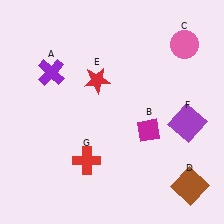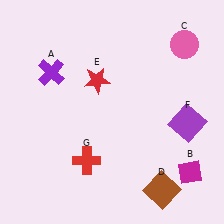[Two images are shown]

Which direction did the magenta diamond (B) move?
The magenta diamond (B) moved down.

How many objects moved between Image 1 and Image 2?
2 objects moved between the two images.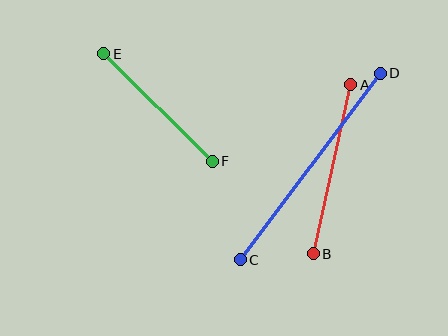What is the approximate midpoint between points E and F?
The midpoint is at approximately (158, 107) pixels.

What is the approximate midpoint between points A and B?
The midpoint is at approximately (332, 169) pixels.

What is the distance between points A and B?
The distance is approximately 173 pixels.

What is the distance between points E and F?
The distance is approximately 153 pixels.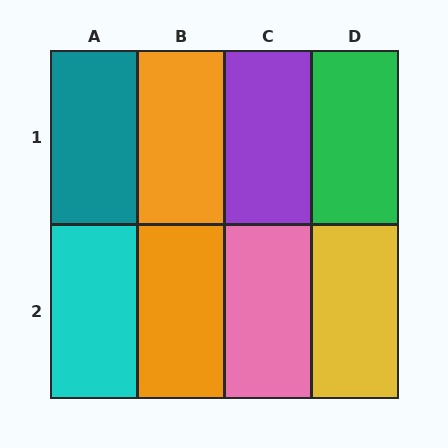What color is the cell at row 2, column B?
Orange.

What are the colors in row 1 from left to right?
Teal, orange, purple, green.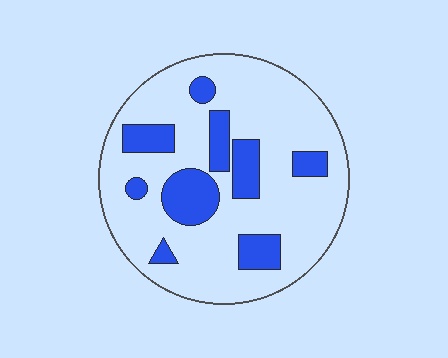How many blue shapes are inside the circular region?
9.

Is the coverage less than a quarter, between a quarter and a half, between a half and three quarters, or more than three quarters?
Less than a quarter.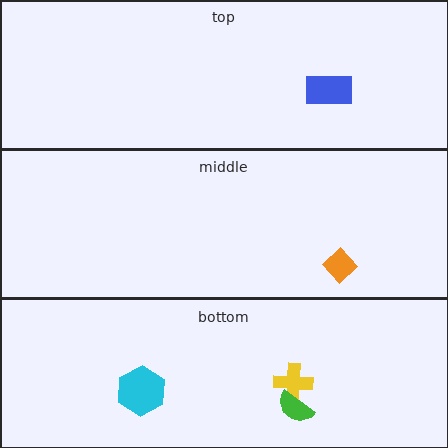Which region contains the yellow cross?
The bottom region.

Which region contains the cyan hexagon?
The bottom region.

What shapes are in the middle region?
The orange diamond.